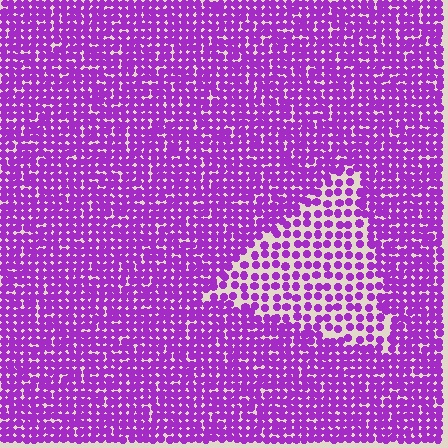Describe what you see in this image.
The image contains small purple elements arranged at two different densities. A triangle-shaped region is visible where the elements are less densely packed than the surrounding area.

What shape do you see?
I see a triangle.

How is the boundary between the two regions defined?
The boundary is defined by a change in element density (approximately 1.9x ratio). All elements are the same color, size, and shape.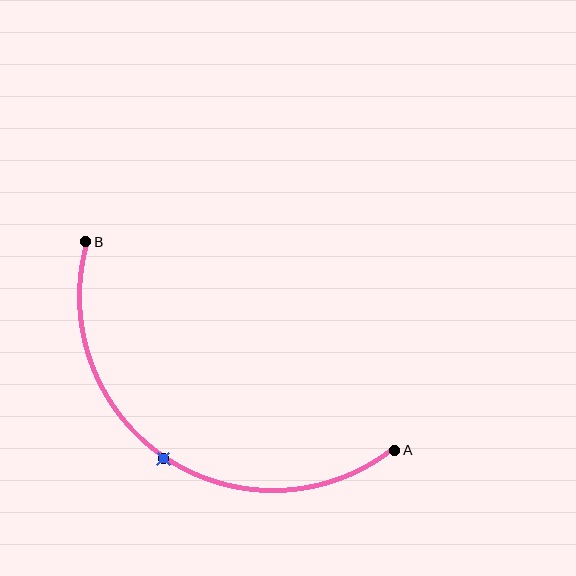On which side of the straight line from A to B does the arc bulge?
The arc bulges below and to the left of the straight line connecting A and B.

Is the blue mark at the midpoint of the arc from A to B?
Yes. The blue mark lies on the arc at equal arc-length from both A and B — it is the arc midpoint.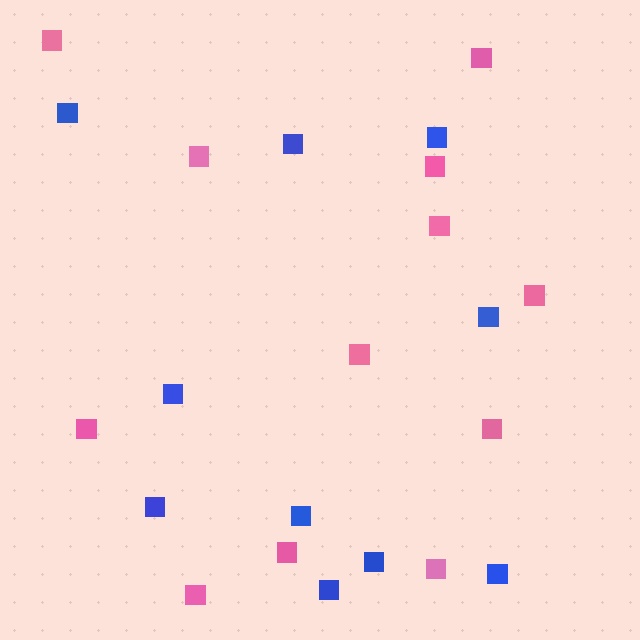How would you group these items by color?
There are 2 groups: one group of blue squares (10) and one group of pink squares (12).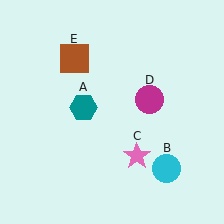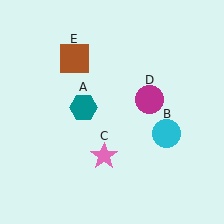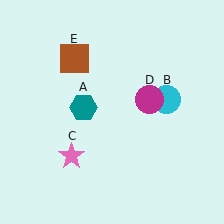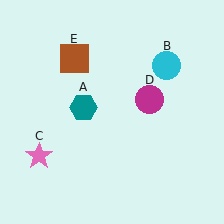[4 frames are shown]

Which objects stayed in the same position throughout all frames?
Teal hexagon (object A) and magenta circle (object D) and brown square (object E) remained stationary.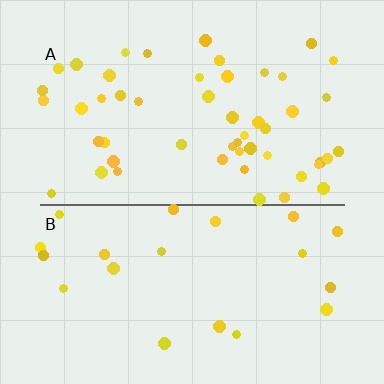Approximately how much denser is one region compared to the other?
Approximately 2.4× — region A over region B.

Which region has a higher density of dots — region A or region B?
A (the top).